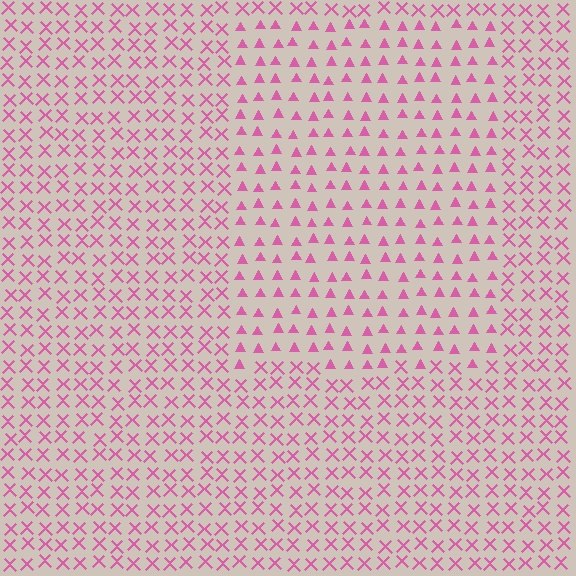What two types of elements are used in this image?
The image uses triangles inside the rectangle region and X marks outside it.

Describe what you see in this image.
The image is filled with small pink elements arranged in a uniform grid. A rectangle-shaped region contains triangles, while the surrounding area contains X marks. The boundary is defined purely by the change in element shape.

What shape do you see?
I see a rectangle.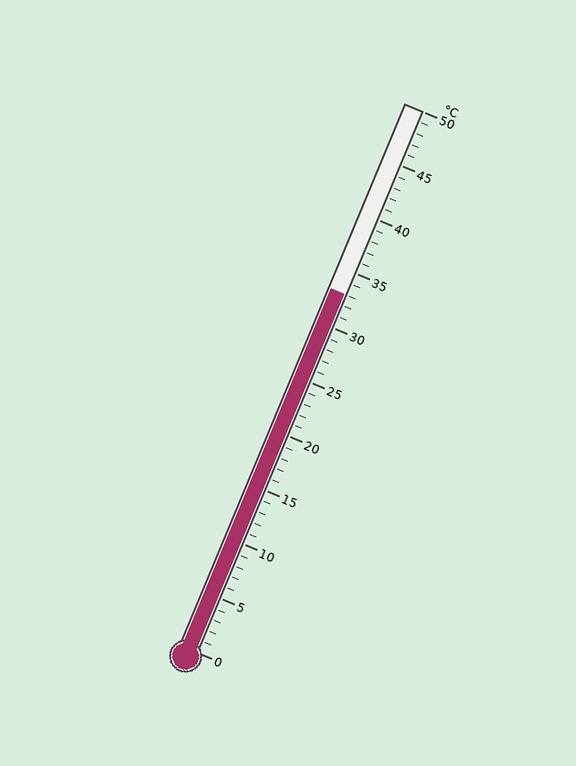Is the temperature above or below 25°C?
The temperature is above 25°C.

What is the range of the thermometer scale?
The thermometer scale ranges from 0°C to 50°C.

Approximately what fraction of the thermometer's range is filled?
The thermometer is filled to approximately 65% of its range.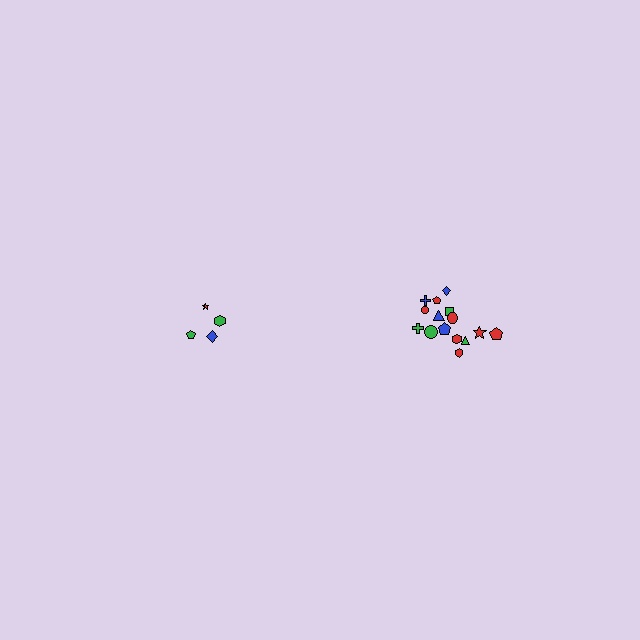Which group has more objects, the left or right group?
The right group.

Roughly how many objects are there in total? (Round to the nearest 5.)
Roughly 20 objects in total.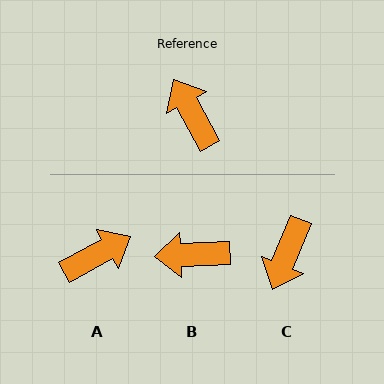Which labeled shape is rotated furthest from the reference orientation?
C, about 129 degrees away.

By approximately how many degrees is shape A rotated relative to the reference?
Approximately 89 degrees clockwise.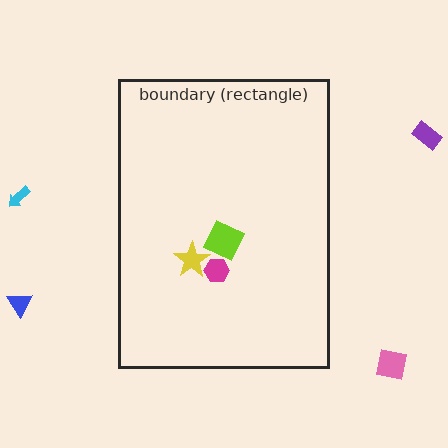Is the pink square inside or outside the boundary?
Outside.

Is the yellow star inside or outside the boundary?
Inside.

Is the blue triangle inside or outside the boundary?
Outside.